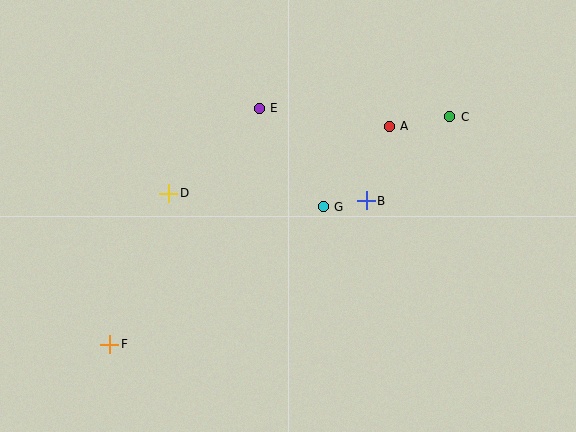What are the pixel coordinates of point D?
Point D is at (169, 193).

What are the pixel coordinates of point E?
Point E is at (259, 108).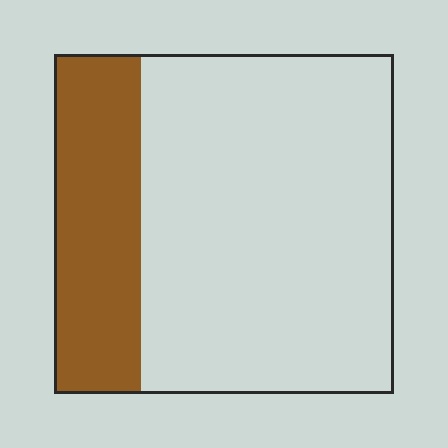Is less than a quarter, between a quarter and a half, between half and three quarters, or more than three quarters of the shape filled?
Between a quarter and a half.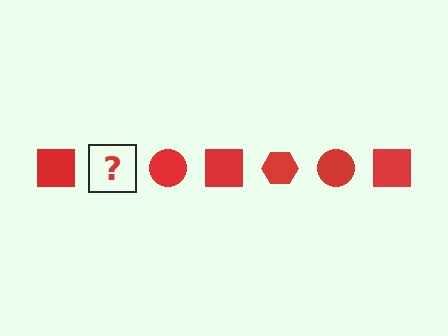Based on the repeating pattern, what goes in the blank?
The blank should be a red hexagon.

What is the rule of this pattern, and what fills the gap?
The rule is that the pattern cycles through square, hexagon, circle shapes in red. The gap should be filled with a red hexagon.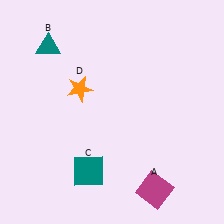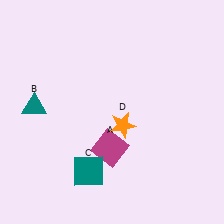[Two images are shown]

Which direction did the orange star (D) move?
The orange star (D) moved right.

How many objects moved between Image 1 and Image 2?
3 objects moved between the two images.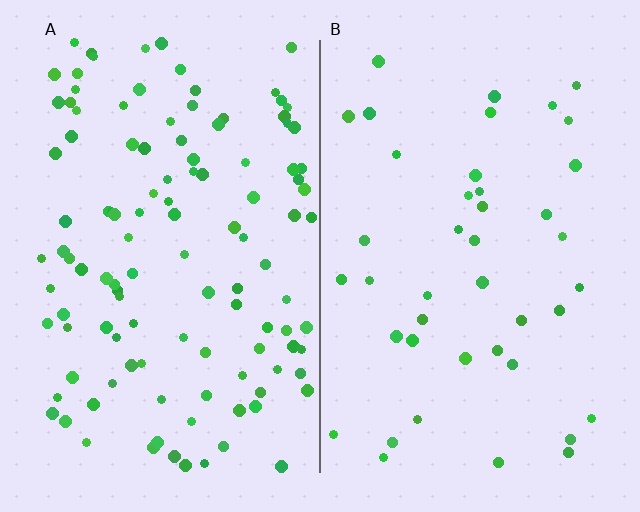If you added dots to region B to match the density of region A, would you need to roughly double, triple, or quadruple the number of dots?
Approximately triple.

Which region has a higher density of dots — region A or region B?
A (the left).